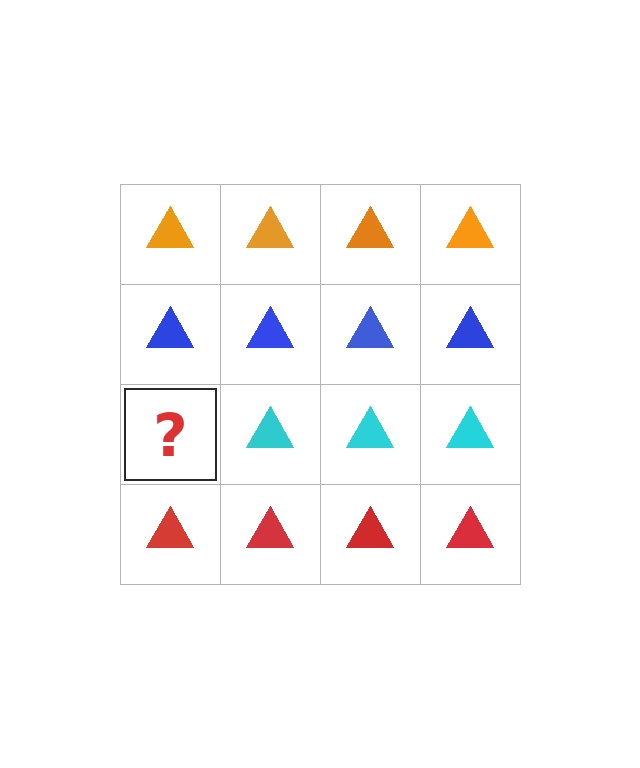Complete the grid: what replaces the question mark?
The question mark should be replaced with a cyan triangle.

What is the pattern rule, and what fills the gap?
The rule is that each row has a consistent color. The gap should be filled with a cyan triangle.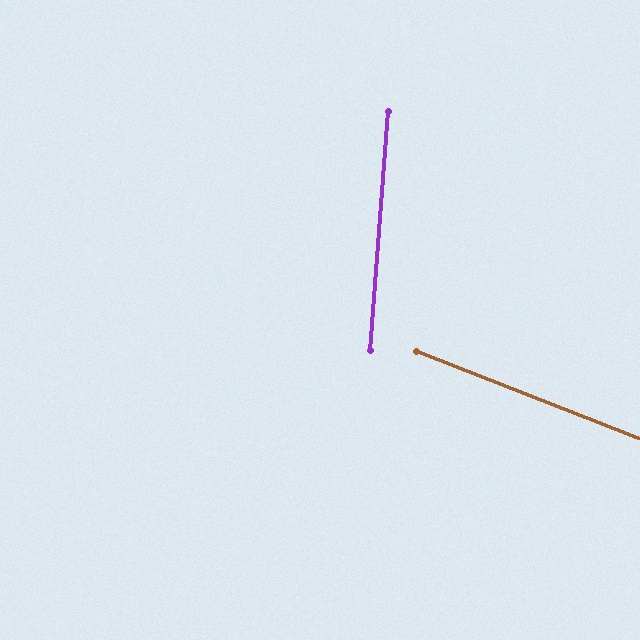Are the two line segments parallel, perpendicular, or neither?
Neither parallel nor perpendicular — they differ by about 73°.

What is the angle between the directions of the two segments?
Approximately 73 degrees.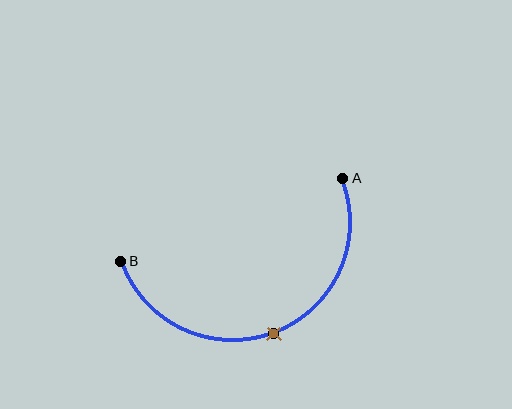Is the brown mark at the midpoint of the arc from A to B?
Yes. The brown mark lies on the arc at equal arc-length from both A and B — it is the arc midpoint.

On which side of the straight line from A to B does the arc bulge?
The arc bulges below the straight line connecting A and B.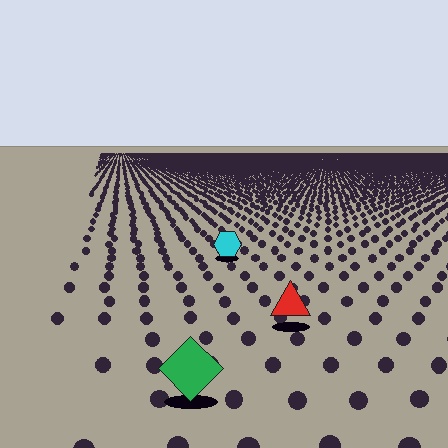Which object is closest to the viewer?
The green diamond is closest. The texture marks near it are larger and more spread out.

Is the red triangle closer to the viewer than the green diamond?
No. The green diamond is closer — you can tell from the texture gradient: the ground texture is coarser near it.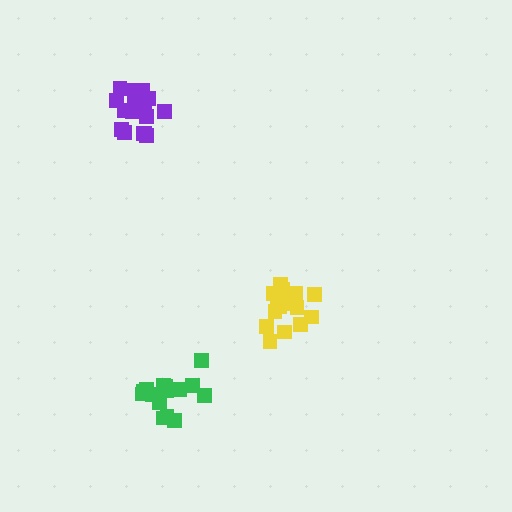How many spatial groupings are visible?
There are 3 spatial groupings.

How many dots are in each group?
Group 1: 15 dots, Group 2: 17 dots, Group 3: 19 dots (51 total).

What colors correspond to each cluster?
The clusters are colored: green, purple, yellow.